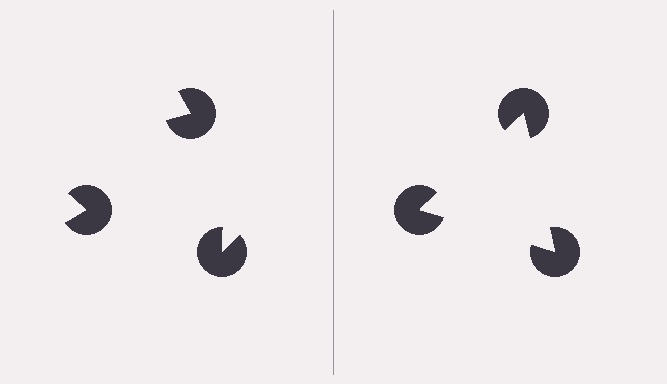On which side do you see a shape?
An illusory triangle appears on the right side. On the left side the wedge cuts are rotated, so no coherent shape forms.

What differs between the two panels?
The pac-man discs are positioned identically on both sides; only the wedge orientations differ. On the right they align to a triangle; on the left they are misaligned.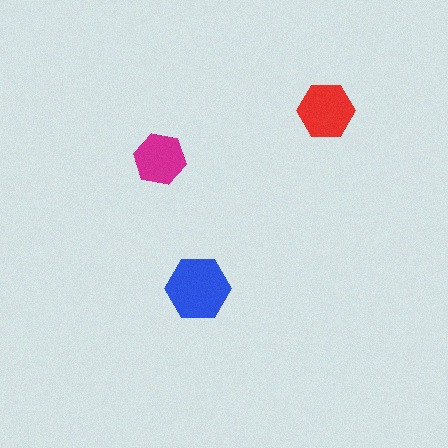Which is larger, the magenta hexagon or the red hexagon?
The red one.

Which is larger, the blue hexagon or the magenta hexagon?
The blue one.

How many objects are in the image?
There are 3 objects in the image.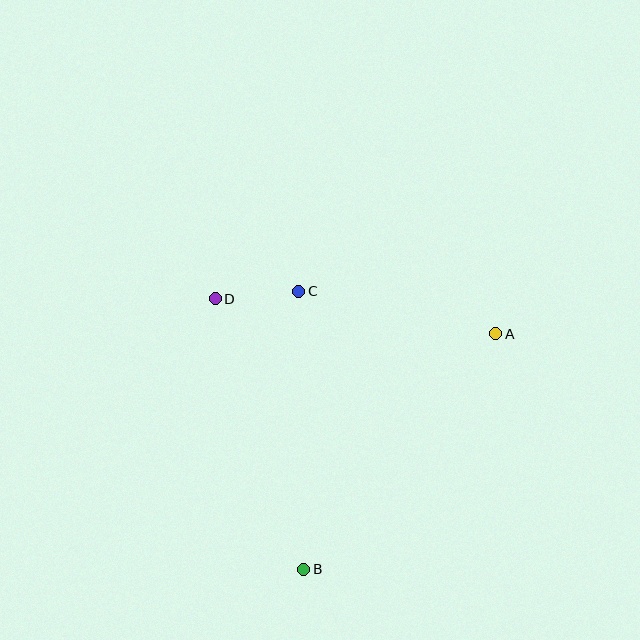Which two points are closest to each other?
Points C and D are closest to each other.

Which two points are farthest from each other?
Points A and B are farthest from each other.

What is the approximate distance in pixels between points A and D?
The distance between A and D is approximately 283 pixels.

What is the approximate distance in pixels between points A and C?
The distance between A and C is approximately 202 pixels.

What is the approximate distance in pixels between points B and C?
The distance between B and C is approximately 278 pixels.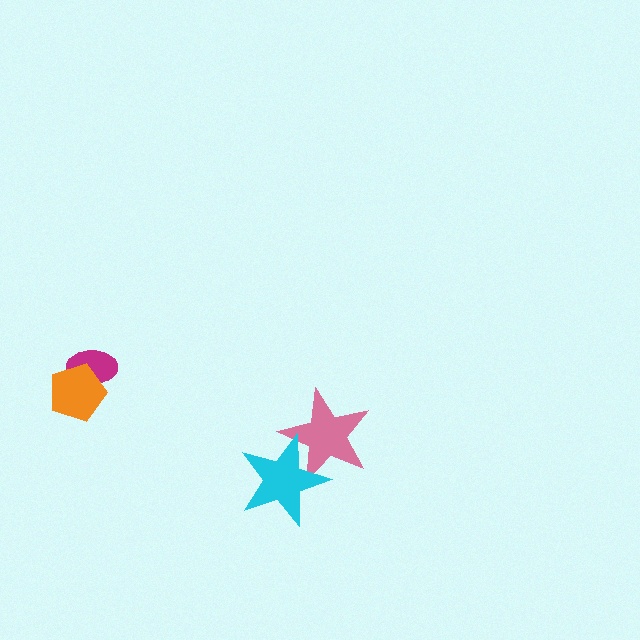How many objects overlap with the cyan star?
1 object overlaps with the cyan star.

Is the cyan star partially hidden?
No, no other shape covers it.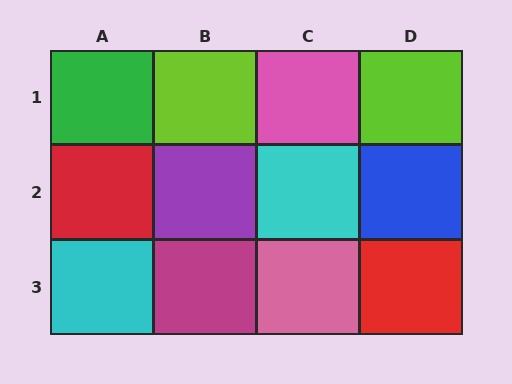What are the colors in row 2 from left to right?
Red, purple, cyan, blue.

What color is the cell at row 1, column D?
Lime.